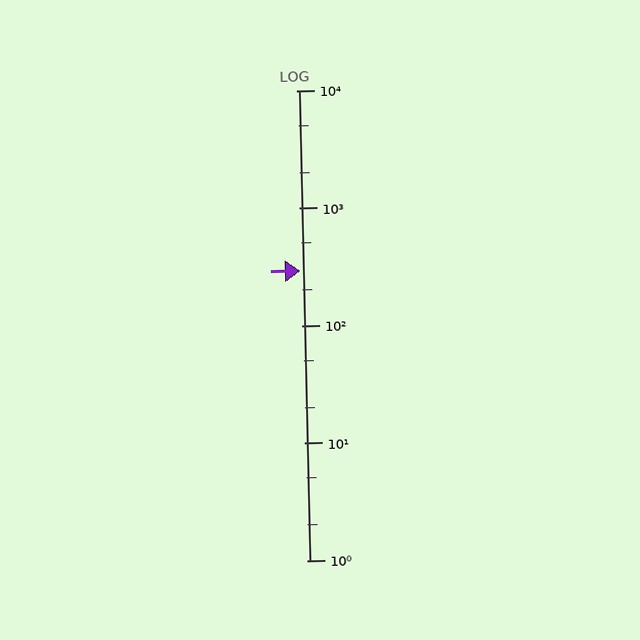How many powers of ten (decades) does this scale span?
The scale spans 4 decades, from 1 to 10000.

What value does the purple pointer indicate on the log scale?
The pointer indicates approximately 290.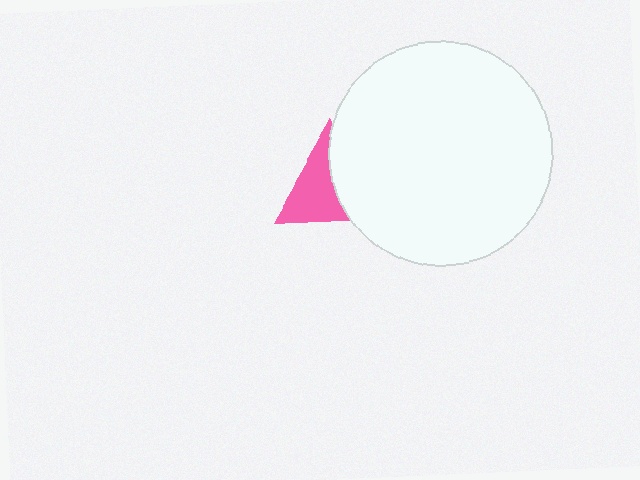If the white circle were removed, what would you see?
You would see the complete pink triangle.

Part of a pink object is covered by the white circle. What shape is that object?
It is a triangle.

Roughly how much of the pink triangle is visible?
About half of it is visible (roughly 53%).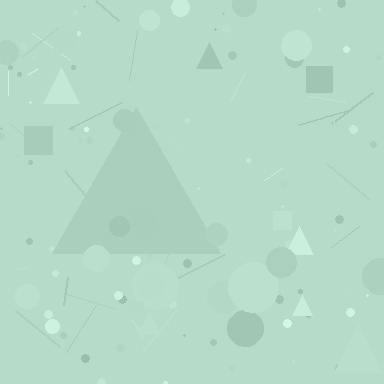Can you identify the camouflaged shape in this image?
The camouflaged shape is a triangle.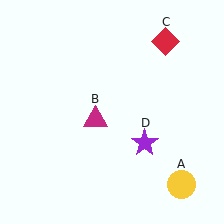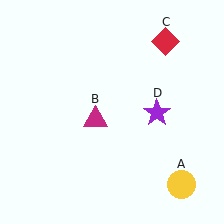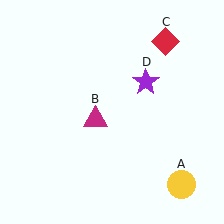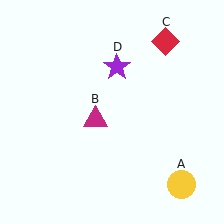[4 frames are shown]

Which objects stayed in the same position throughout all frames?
Yellow circle (object A) and magenta triangle (object B) and red diamond (object C) remained stationary.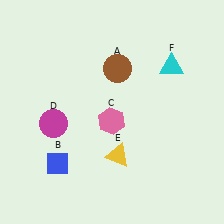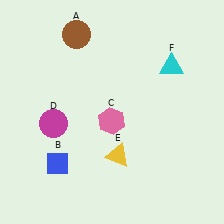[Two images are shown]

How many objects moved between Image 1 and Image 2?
1 object moved between the two images.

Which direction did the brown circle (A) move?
The brown circle (A) moved left.